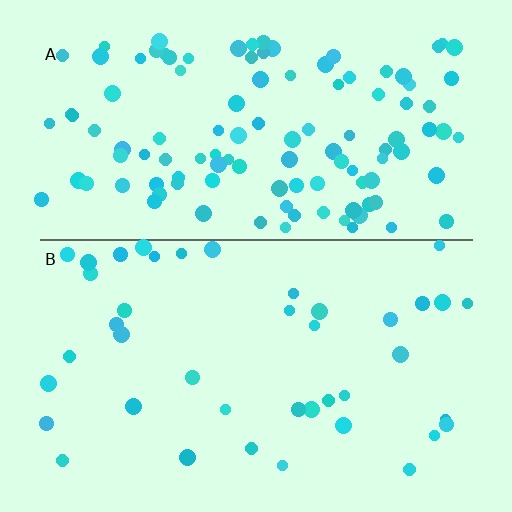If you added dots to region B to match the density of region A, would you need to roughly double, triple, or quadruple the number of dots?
Approximately triple.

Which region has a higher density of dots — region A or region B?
A (the top).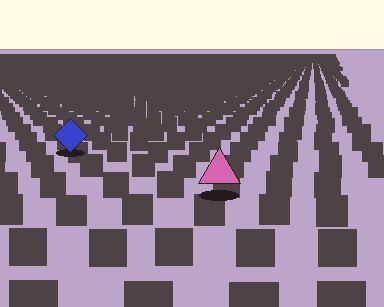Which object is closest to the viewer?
The pink triangle is closest. The texture marks near it are larger and more spread out.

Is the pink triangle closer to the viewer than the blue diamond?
Yes. The pink triangle is closer — you can tell from the texture gradient: the ground texture is coarser near it.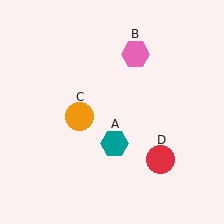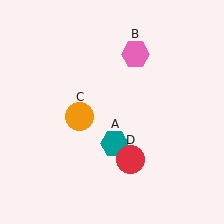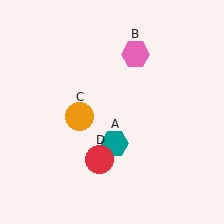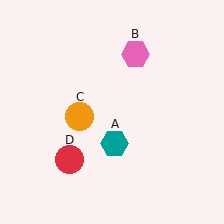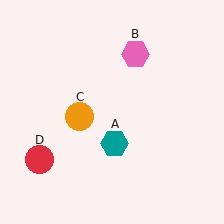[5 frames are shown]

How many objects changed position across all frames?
1 object changed position: red circle (object D).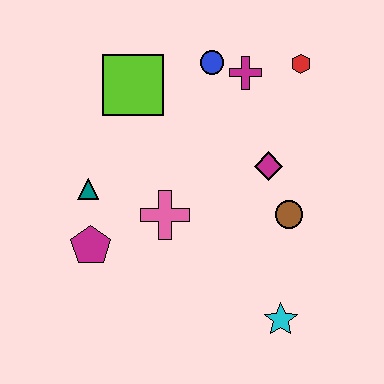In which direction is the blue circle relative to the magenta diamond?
The blue circle is above the magenta diamond.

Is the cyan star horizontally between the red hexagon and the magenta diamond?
Yes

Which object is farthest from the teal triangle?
The red hexagon is farthest from the teal triangle.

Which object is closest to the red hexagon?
The magenta cross is closest to the red hexagon.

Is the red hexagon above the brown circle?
Yes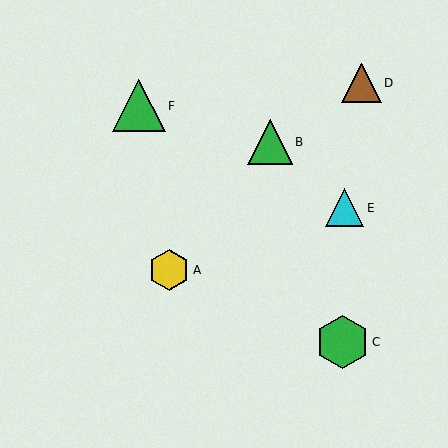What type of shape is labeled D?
Shape D is a brown triangle.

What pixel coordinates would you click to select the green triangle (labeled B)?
Click at (270, 142) to select the green triangle B.